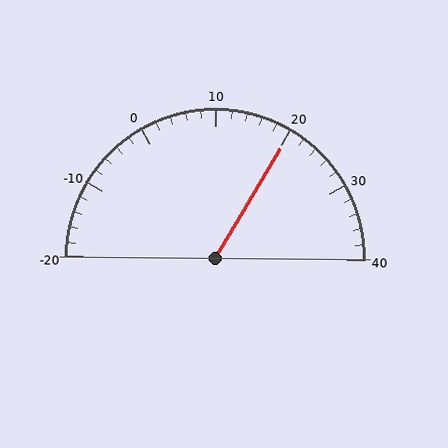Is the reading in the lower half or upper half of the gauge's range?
The reading is in the upper half of the range (-20 to 40).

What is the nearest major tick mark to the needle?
The nearest major tick mark is 20.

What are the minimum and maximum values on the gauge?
The gauge ranges from -20 to 40.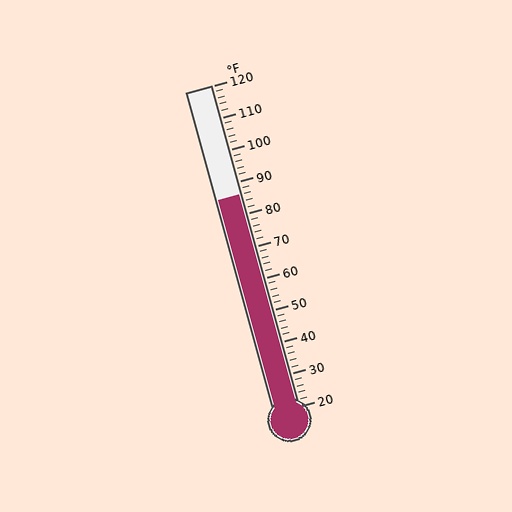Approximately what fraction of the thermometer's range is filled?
The thermometer is filled to approximately 65% of its range.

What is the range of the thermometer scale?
The thermometer scale ranges from 20°F to 120°F.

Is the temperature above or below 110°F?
The temperature is below 110°F.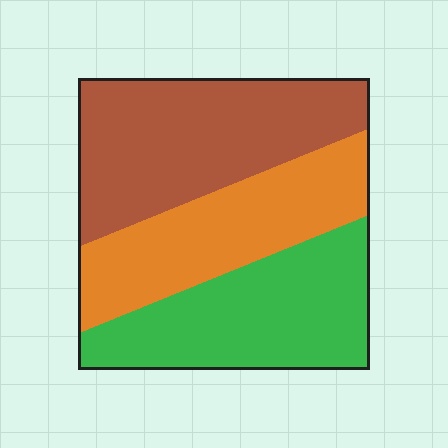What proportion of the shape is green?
Green covers 33% of the shape.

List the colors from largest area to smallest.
From largest to smallest: brown, green, orange.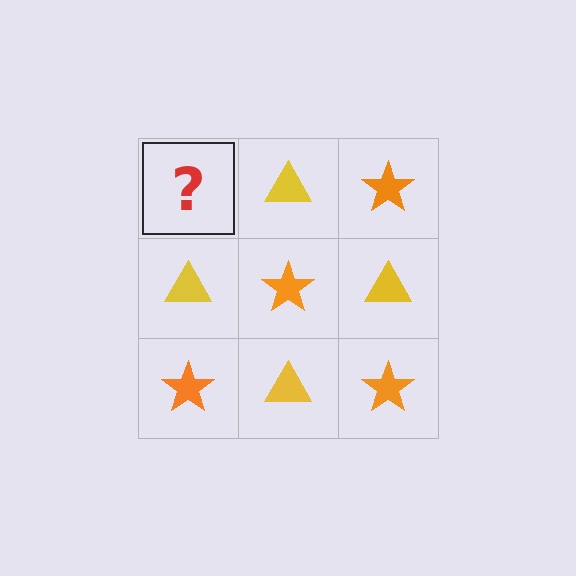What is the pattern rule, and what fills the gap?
The rule is that it alternates orange star and yellow triangle in a checkerboard pattern. The gap should be filled with an orange star.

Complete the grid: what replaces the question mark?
The question mark should be replaced with an orange star.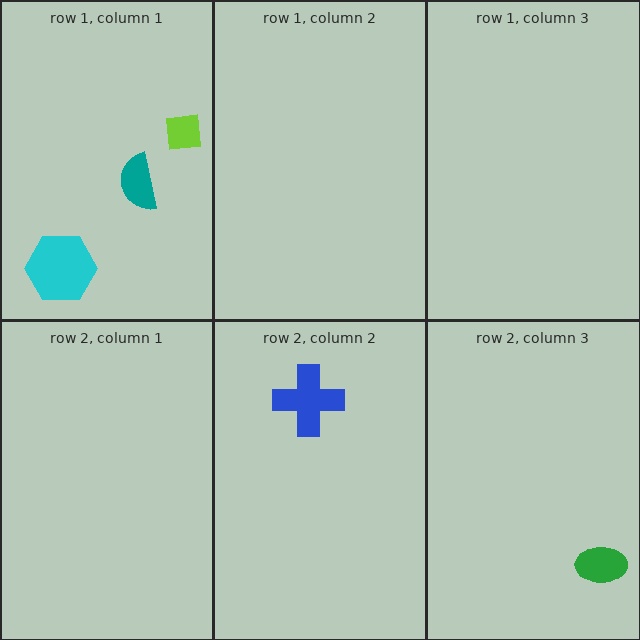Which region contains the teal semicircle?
The row 1, column 1 region.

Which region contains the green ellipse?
The row 2, column 3 region.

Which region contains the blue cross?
The row 2, column 2 region.